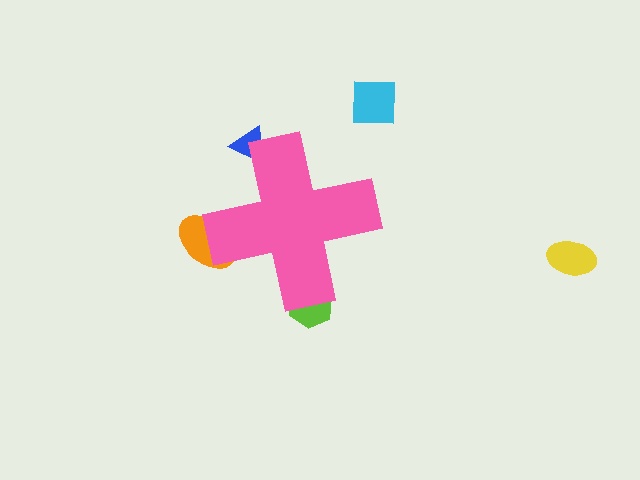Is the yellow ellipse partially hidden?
No, the yellow ellipse is fully visible.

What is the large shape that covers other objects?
A pink cross.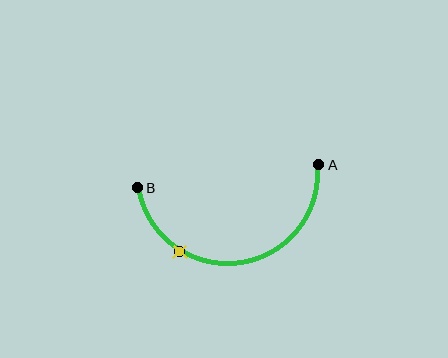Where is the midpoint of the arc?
The arc midpoint is the point on the curve farthest from the straight line joining A and B. It sits below that line.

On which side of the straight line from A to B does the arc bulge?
The arc bulges below the straight line connecting A and B.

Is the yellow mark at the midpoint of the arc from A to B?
No. The yellow mark lies on the arc but is closer to endpoint B. The arc midpoint would be at the point on the curve equidistant along the arc from both A and B.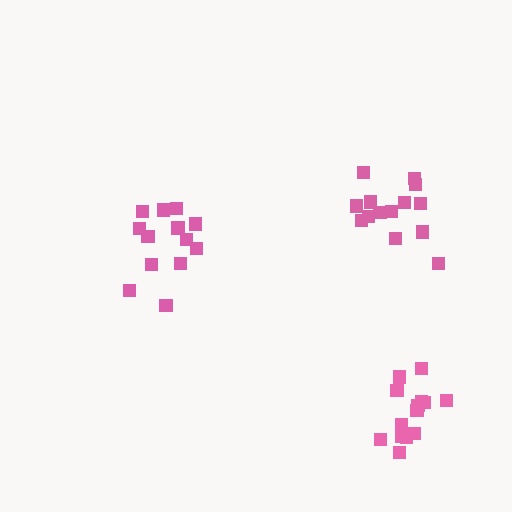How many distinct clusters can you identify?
There are 3 distinct clusters.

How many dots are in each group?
Group 1: 13 dots, Group 2: 15 dots, Group 3: 14 dots (42 total).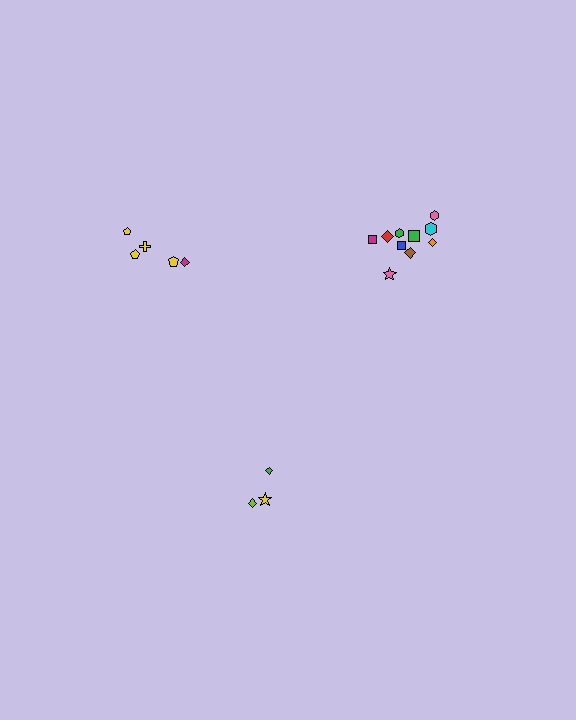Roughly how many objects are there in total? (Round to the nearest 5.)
Roughly 20 objects in total.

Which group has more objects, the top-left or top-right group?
The top-right group.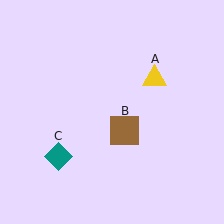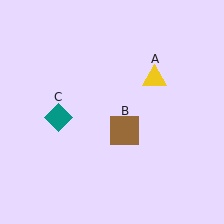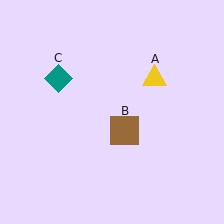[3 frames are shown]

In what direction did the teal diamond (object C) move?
The teal diamond (object C) moved up.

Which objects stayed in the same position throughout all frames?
Yellow triangle (object A) and brown square (object B) remained stationary.